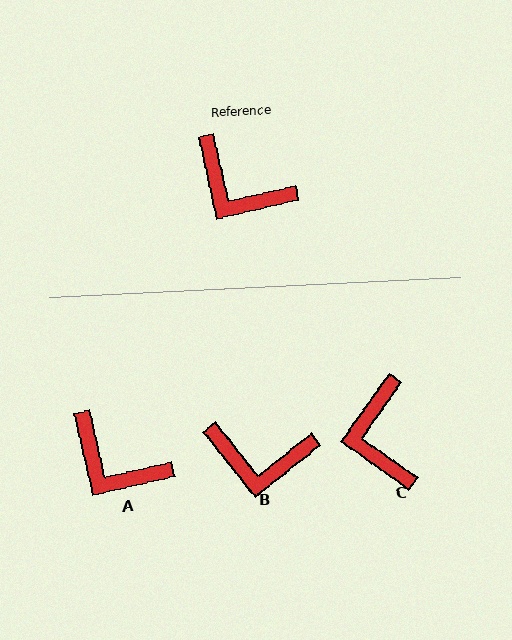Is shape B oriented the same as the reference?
No, it is off by about 26 degrees.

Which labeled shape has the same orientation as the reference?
A.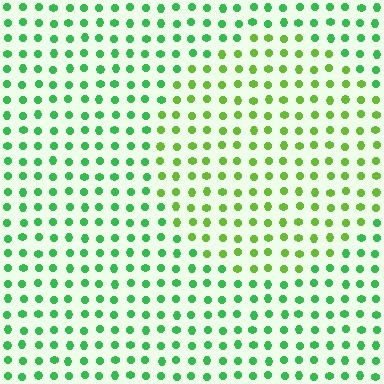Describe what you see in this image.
The image is filled with small green elements in a uniform arrangement. A circle-shaped region is visible where the elements are tinted to a slightly different hue, forming a subtle color boundary.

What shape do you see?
I see a circle.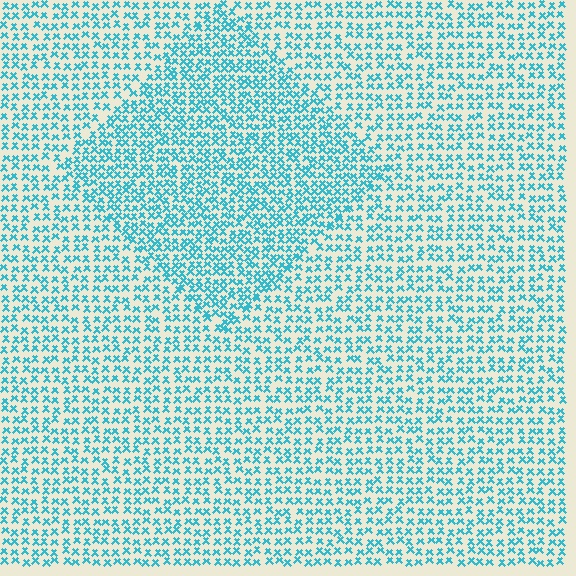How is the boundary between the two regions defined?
The boundary is defined by a change in element density (approximately 1.5x ratio). All elements are the same color, size, and shape.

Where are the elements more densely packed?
The elements are more densely packed inside the diamond boundary.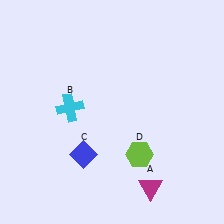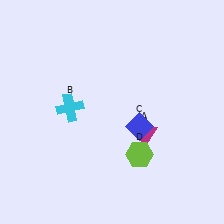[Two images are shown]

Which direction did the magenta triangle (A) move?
The magenta triangle (A) moved up.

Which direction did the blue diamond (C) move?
The blue diamond (C) moved right.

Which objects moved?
The objects that moved are: the magenta triangle (A), the blue diamond (C).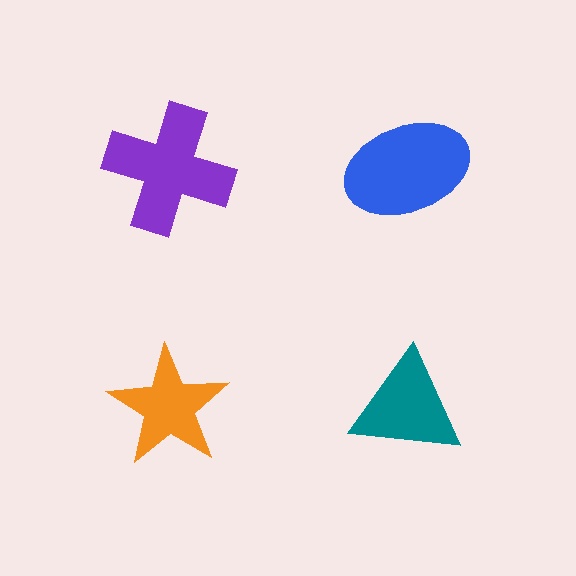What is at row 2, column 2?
A teal triangle.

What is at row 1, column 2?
A blue ellipse.